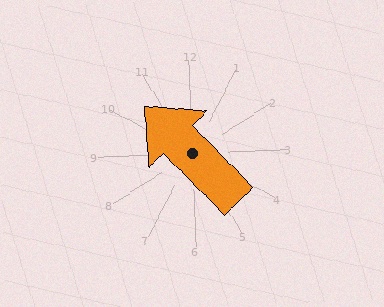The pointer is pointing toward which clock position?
Roughly 11 o'clock.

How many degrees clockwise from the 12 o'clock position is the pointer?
Approximately 317 degrees.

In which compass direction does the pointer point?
Northwest.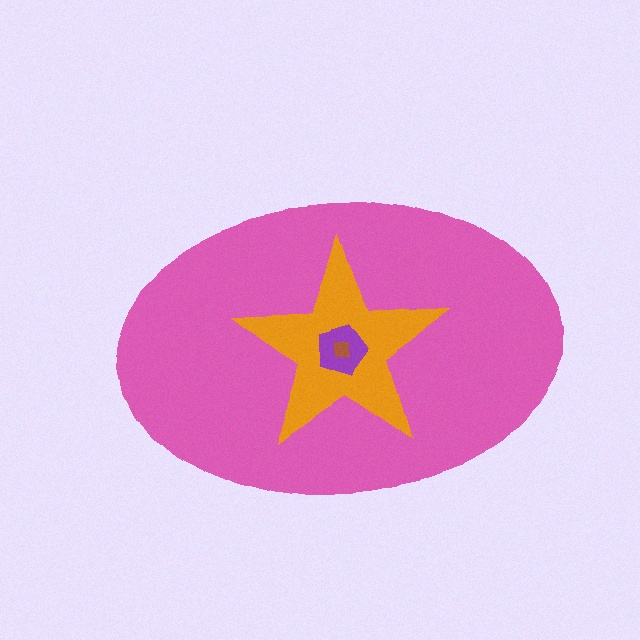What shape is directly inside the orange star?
The purple pentagon.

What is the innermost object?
The brown square.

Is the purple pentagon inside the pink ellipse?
Yes.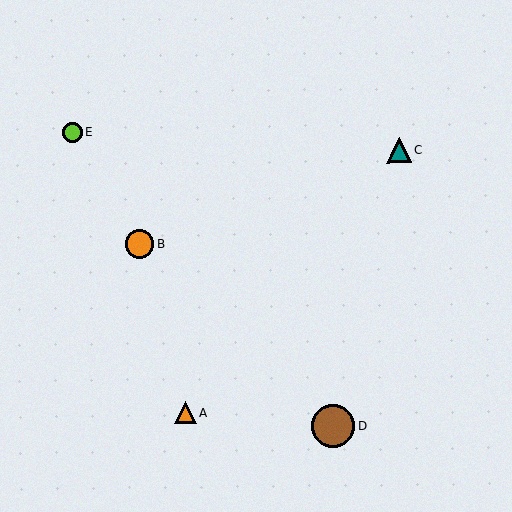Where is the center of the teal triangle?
The center of the teal triangle is at (399, 150).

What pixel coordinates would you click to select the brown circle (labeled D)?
Click at (333, 426) to select the brown circle D.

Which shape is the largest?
The brown circle (labeled D) is the largest.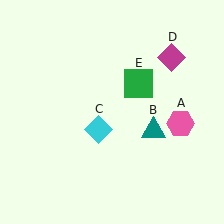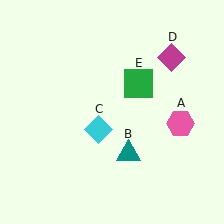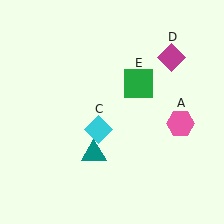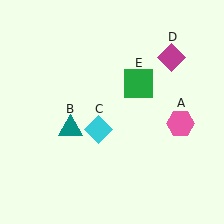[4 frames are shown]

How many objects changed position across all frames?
1 object changed position: teal triangle (object B).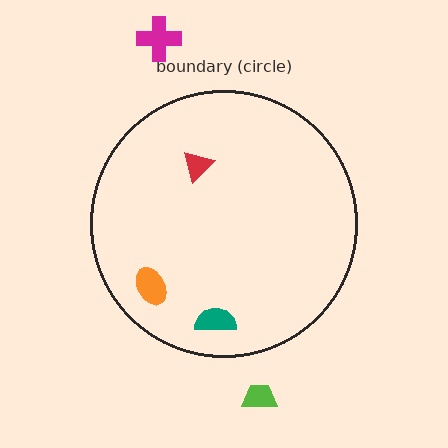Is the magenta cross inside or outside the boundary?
Outside.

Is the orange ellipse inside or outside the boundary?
Inside.